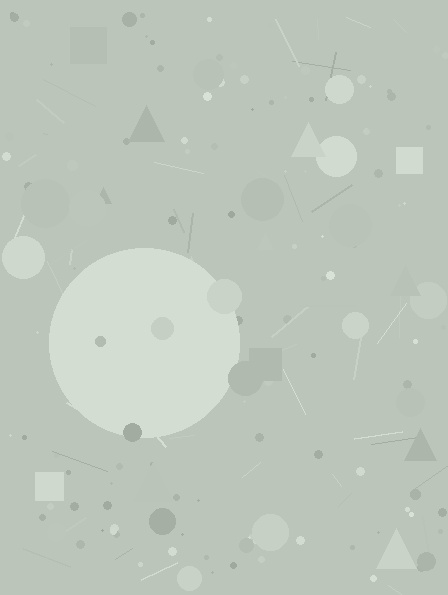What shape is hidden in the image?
A circle is hidden in the image.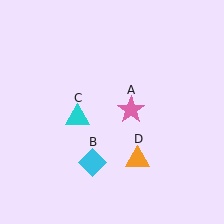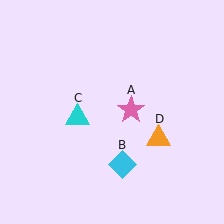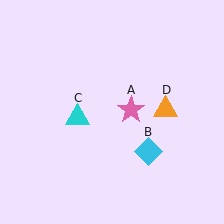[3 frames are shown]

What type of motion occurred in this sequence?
The cyan diamond (object B), orange triangle (object D) rotated counterclockwise around the center of the scene.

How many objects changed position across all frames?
2 objects changed position: cyan diamond (object B), orange triangle (object D).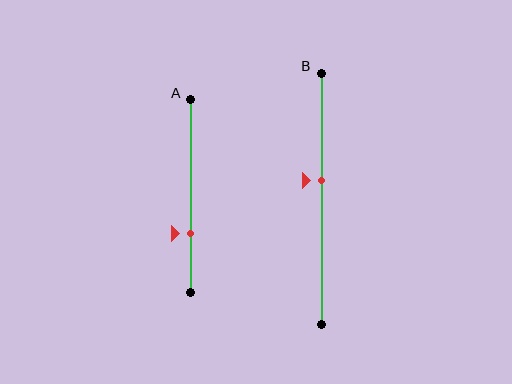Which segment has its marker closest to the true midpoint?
Segment B has its marker closest to the true midpoint.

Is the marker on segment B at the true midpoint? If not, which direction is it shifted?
No, the marker on segment B is shifted upward by about 7% of the segment length.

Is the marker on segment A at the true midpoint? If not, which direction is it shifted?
No, the marker on segment A is shifted downward by about 19% of the segment length.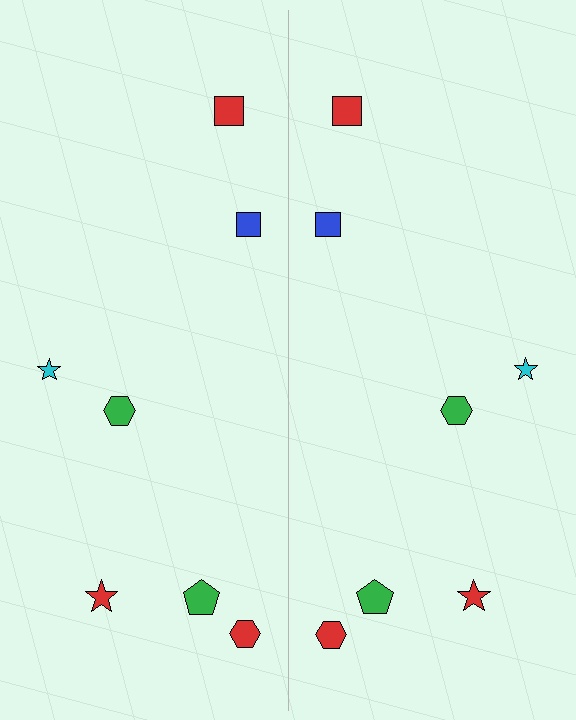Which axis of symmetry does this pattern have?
The pattern has a vertical axis of symmetry running through the center of the image.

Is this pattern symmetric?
Yes, this pattern has bilateral (reflection) symmetry.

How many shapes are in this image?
There are 14 shapes in this image.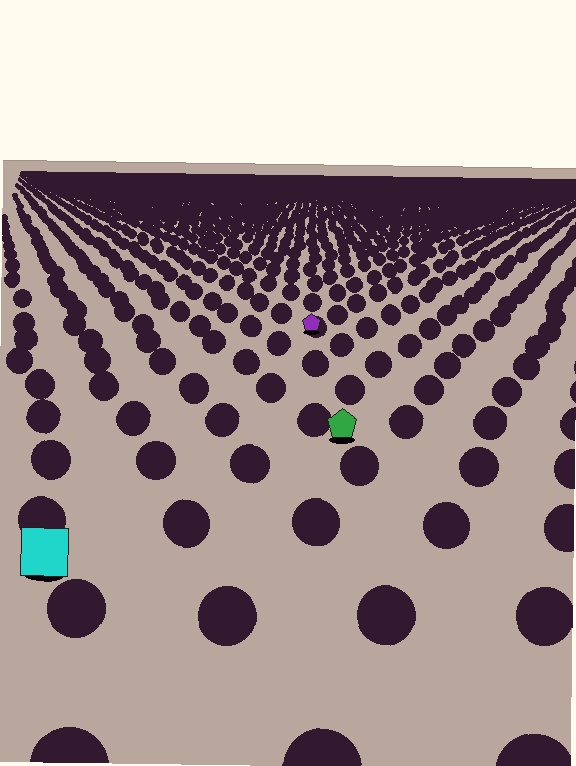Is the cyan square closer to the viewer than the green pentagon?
Yes. The cyan square is closer — you can tell from the texture gradient: the ground texture is coarser near it.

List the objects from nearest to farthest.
From nearest to farthest: the cyan square, the green pentagon, the purple pentagon.